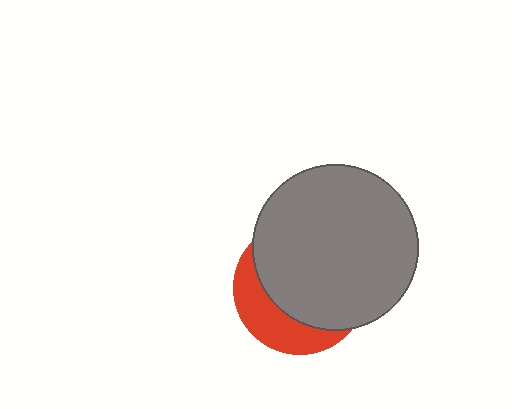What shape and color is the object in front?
The object in front is a gray circle.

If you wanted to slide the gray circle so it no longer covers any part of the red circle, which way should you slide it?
Slide it toward the upper-right — that is the most direct way to separate the two shapes.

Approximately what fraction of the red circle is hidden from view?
Roughly 69% of the red circle is hidden behind the gray circle.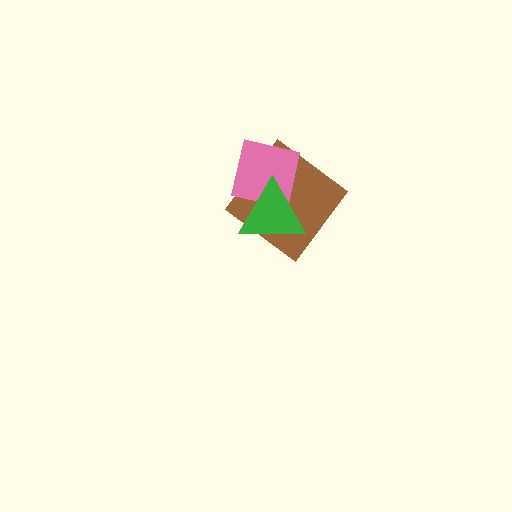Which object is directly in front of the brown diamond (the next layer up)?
The pink square is directly in front of the brown diamond.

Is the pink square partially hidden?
Yes, it is partially covered by another shape.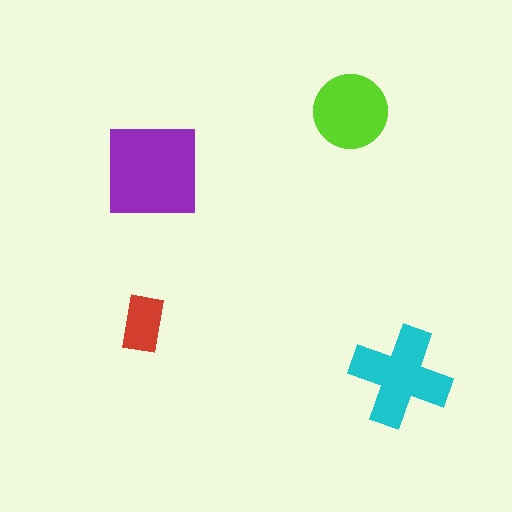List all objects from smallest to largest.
The red rectangle, the lime circle, the cyan cross, the purple square.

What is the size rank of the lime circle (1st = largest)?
3rd.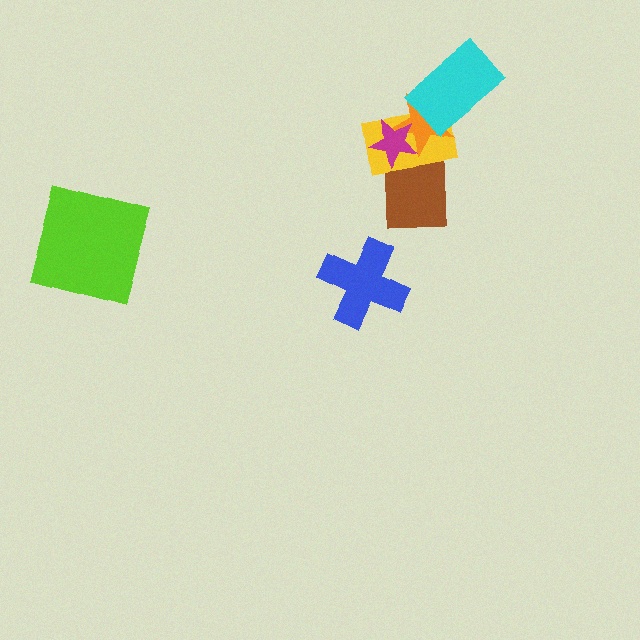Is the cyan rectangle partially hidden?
No, no other shape covers it.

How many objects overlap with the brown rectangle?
3 objects overlap with the brown rectangle.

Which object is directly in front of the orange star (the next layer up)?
The magenta star is directly in front of the orange star.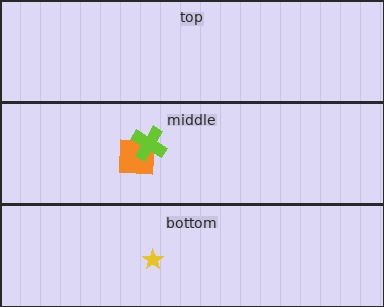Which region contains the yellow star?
The bottom region.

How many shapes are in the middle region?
2.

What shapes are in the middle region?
The orange square, the lime cross.